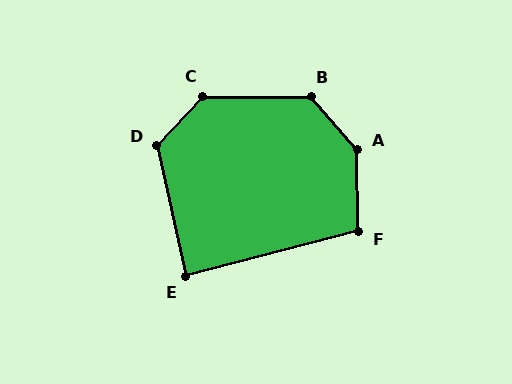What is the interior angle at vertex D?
Approximately 125 degrees (obtuse).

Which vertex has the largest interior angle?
A, at approximately 139 degrees.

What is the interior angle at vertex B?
Approximately 132 degrees (obtuse).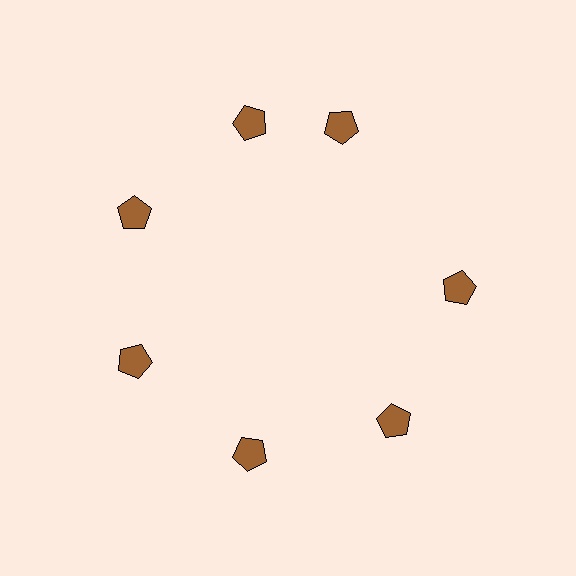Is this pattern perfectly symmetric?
No. The 7 brown pentagons are arranged in a ring, but one element near the 1 o'clock position is rotated out of alignment along the ring, breaking the 7-fold rotational symmetry.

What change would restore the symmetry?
The symmetry would be restored by rotating it back into even spacing with its neighbors so that all 7 pentagons sit at equal angles and equal distance from the center.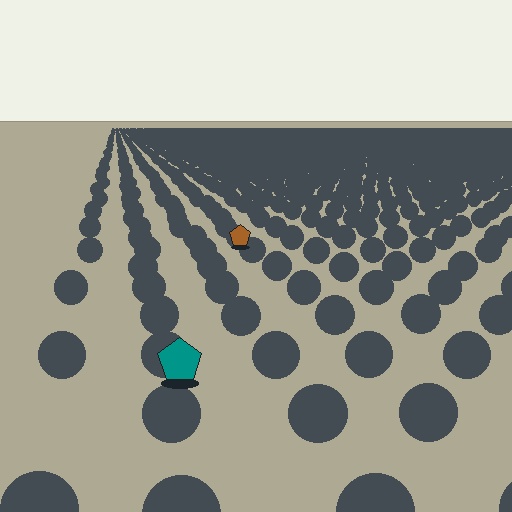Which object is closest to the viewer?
The teal pentagon is closest. The texture marks near it are larger and more spread out.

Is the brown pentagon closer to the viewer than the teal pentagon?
No. The teal pentagon is closer — you can tell from the texture gradient: the ground texture is coarser near it.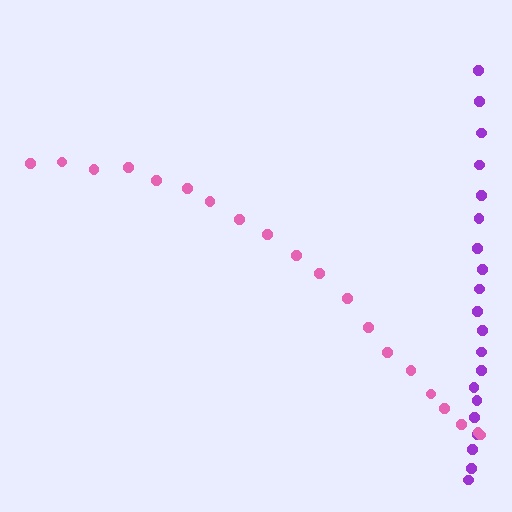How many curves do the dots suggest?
There are 2 distinct paths.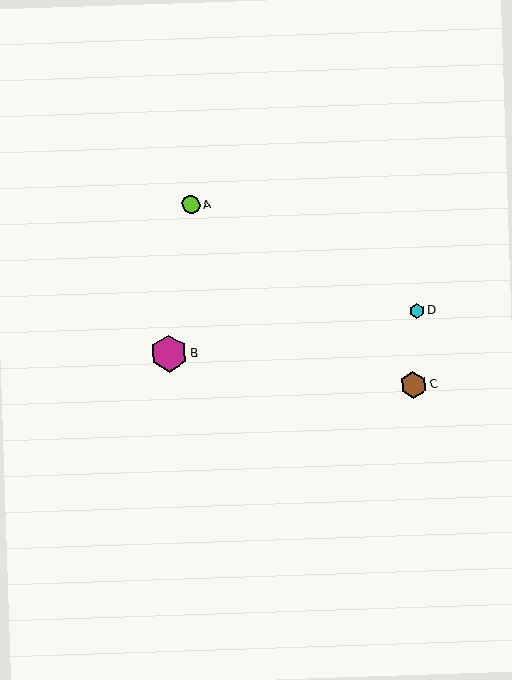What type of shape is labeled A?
Shape A is a lime circle.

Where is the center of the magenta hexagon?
The center of the magenta hexagon is at (169, 353).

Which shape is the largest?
The magenta hexagon (labeled B) is the largest.